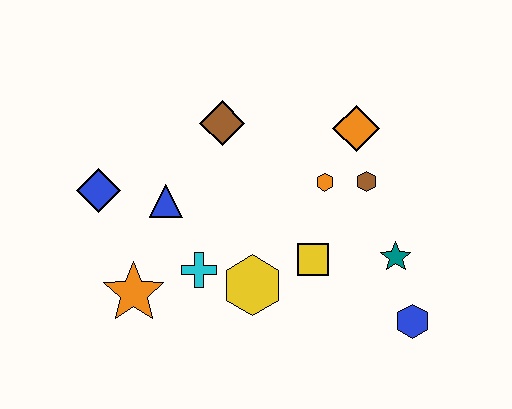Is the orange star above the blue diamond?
No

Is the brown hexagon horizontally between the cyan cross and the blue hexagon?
Yes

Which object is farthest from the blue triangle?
The blue hexagon is farthest from the blue triangle.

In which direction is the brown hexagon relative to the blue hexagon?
The brown hexagon is above the blue hexagon.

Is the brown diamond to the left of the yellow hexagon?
Yes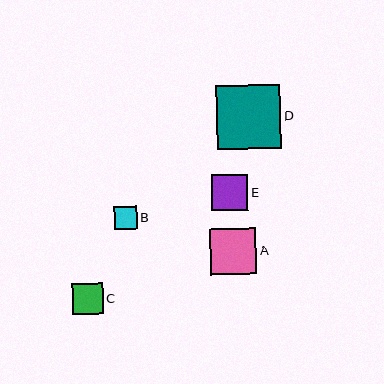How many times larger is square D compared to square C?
Square D is approximately 2.1 times the size of square C.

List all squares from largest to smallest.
From largest to smallest: D, A, E, C, B.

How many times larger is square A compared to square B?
Square A is approximately 2.0 times the size of square B.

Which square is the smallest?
Square B is the smallest with a size of approximately 23 pixels.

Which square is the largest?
Square D is the largest with a size of approximately 64 pixels.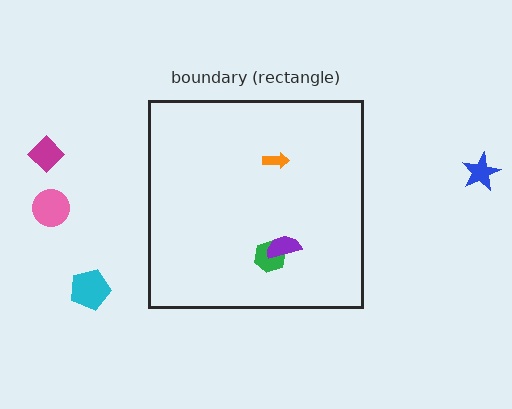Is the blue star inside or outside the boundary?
Outside.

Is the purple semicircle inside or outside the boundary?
Inside.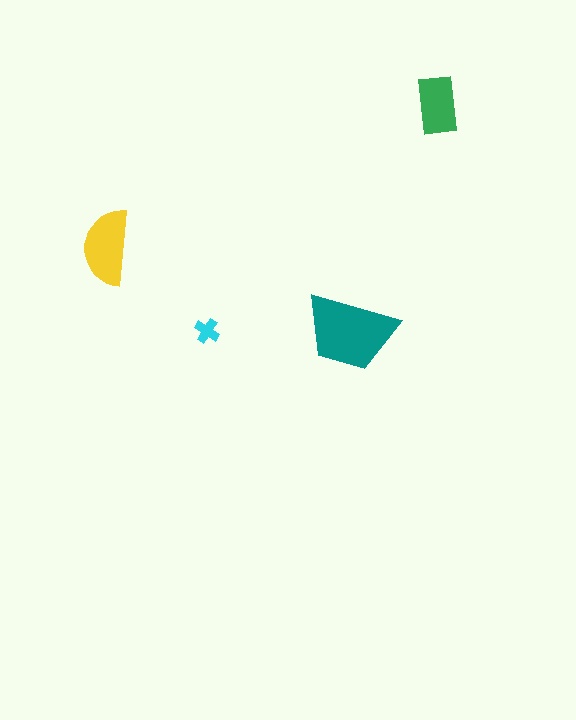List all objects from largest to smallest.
The teal trapezoid, the yellow semicircle, the green rectangle, the cyan cross.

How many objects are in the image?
There are 4 objects in the image.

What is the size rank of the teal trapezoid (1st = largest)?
1st.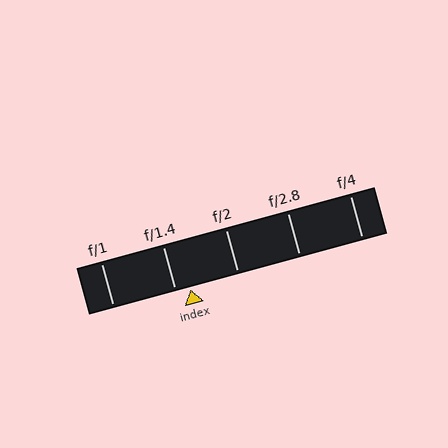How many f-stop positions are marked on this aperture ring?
There are 5 f-stop positions marked.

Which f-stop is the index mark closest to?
The index mark is closest to f/1.4.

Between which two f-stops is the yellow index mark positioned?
The index mark is between f/1.4 and f/2.